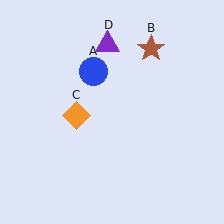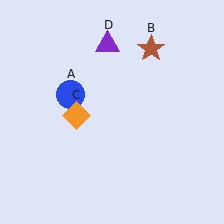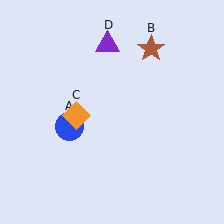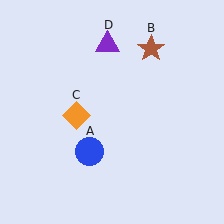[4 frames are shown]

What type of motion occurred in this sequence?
The blue circle (object A) rotated counterclockwise around the center of the scene.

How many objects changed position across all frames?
1 object changed position: blue circle (object A).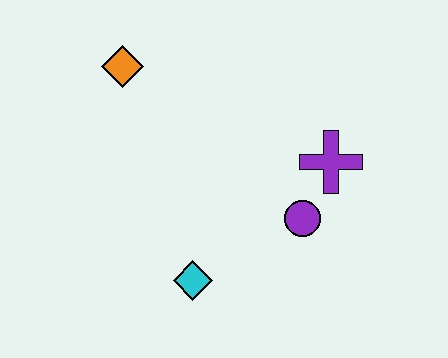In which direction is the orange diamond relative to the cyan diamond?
The orange diamond is above the cyan diamond.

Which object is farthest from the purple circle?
The orange diamond is farthest from the purple circle.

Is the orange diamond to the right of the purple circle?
No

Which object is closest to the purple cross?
The purple circle is closest to the purple cross.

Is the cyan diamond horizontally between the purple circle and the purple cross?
No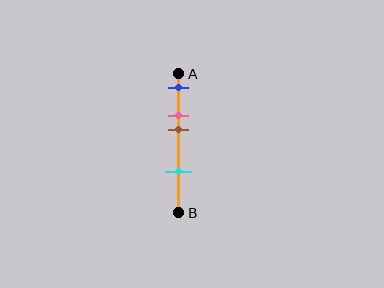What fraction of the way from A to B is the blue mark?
The blue mark is approximately 10% (0.1) of the way from A to B.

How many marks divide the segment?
There are 4 marks dividing the segment.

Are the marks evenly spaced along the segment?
No, the marks are not evenly spaced.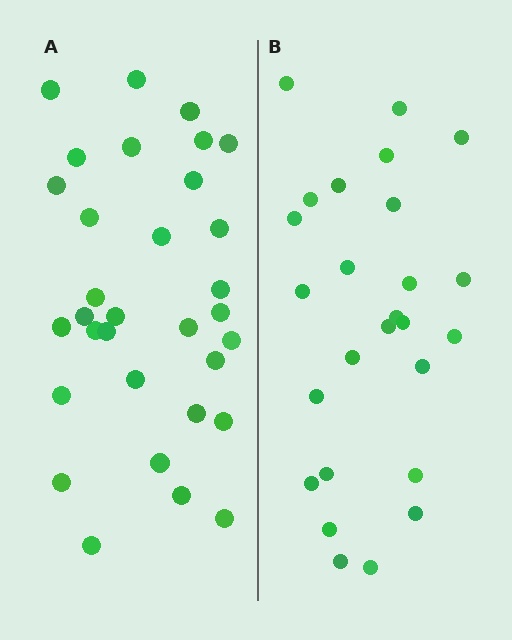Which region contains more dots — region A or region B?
Region A (the left region) has more dots.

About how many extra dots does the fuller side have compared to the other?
Region A has about 6 more dots than region B.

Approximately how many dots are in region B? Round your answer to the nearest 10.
About 30 dots. (The exact count is 26, which rounds to 30.)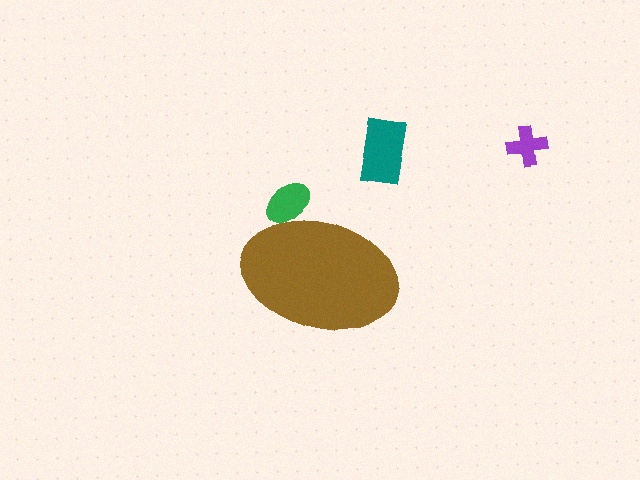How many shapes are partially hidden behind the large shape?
1 shape is partially hidden.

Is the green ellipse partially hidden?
Yes, the green ellipse is partially hidden behind the brown ellipse.